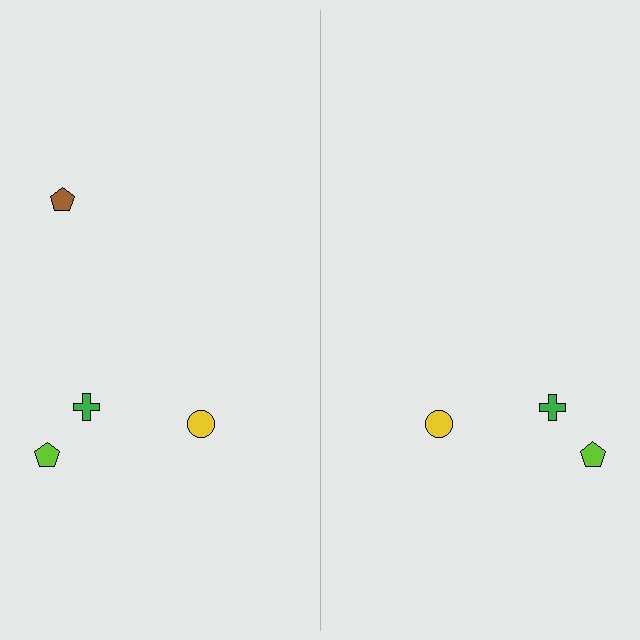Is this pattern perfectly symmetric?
No, the pattern is not perfectly symmetric. A brown pentagon is missing from the right side.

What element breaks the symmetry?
A brown pentagon is missing from the right side.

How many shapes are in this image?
There are 7 shapes in this image.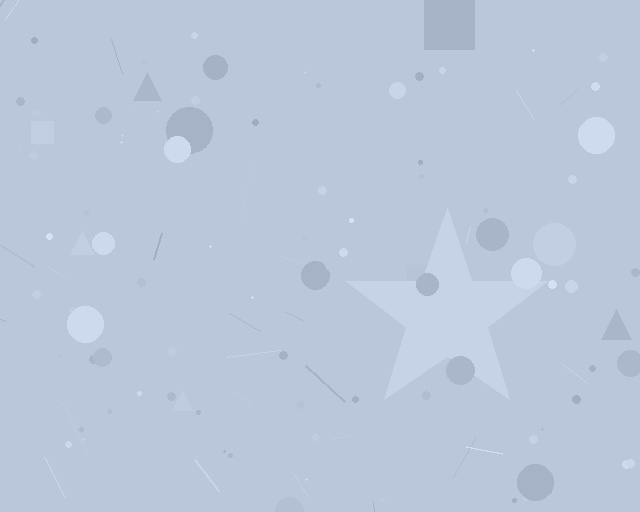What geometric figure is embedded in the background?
A star is embedded in the background.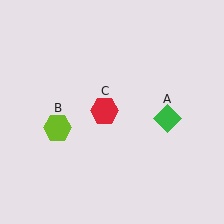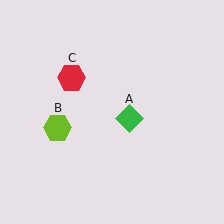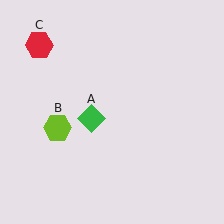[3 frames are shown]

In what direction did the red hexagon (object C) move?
The red hexagon (object C) moved up and to the left.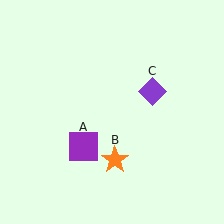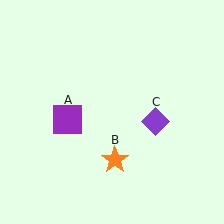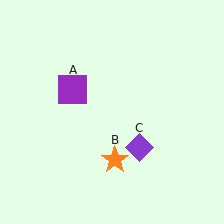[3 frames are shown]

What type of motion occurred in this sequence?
The purple square (object A), purple diamond (object C) rotated clockwise around the center of the scene.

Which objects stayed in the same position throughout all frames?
Orange star (object B) remained stationary.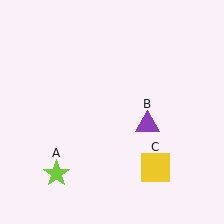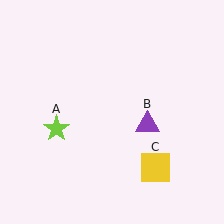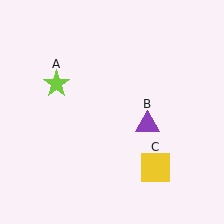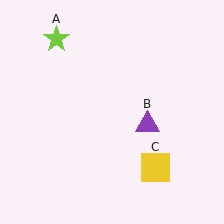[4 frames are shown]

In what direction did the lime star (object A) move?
The lime star (object A) moved up.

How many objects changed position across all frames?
1 object changed position: lime star (object A).